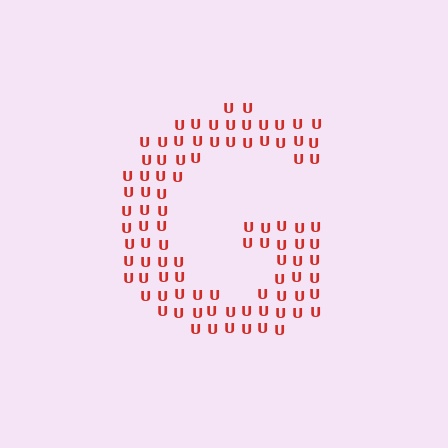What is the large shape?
The large shape is the letter G.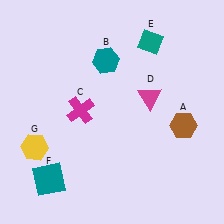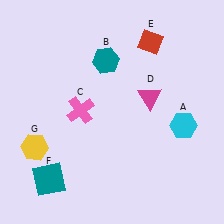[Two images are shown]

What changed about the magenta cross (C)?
In Image 1, C is magenta. In Image 2, it changed to pink.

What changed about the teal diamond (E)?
In Image 1, E is teal. In Image 2, it changed to red.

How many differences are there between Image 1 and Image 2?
There are 3 differences between the two images.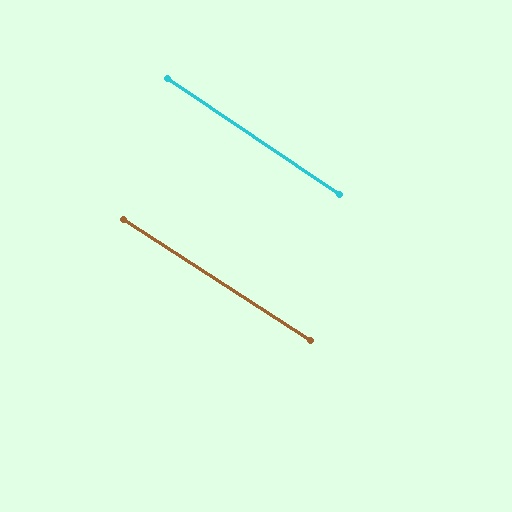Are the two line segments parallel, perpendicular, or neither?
Parallel — their directions differ by only 1.0°.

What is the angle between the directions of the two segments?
Approximately 1 degree.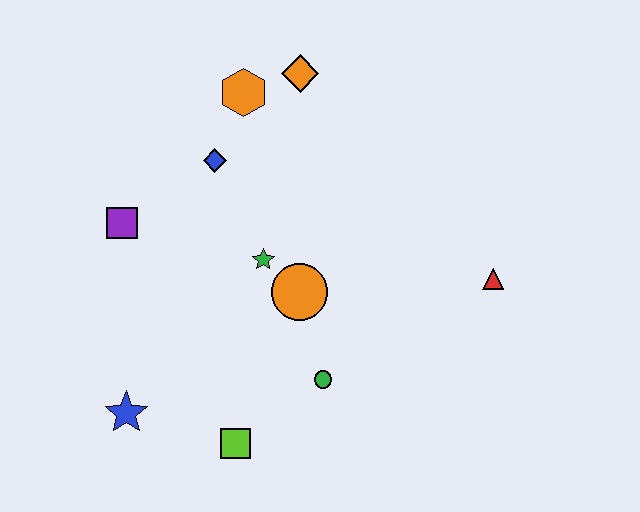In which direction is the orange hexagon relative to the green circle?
The orange hexagon is above the green circle.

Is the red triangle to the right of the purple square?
Yes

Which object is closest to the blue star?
The lime square is closest to the blue star.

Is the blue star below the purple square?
Yes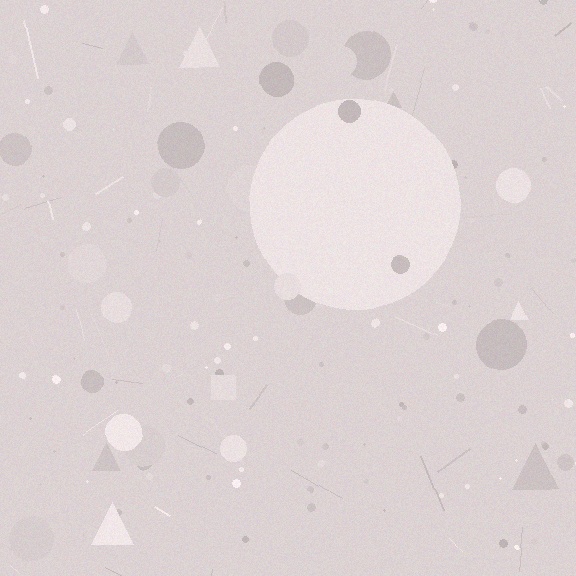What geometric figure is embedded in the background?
A circle is embedded in the background.